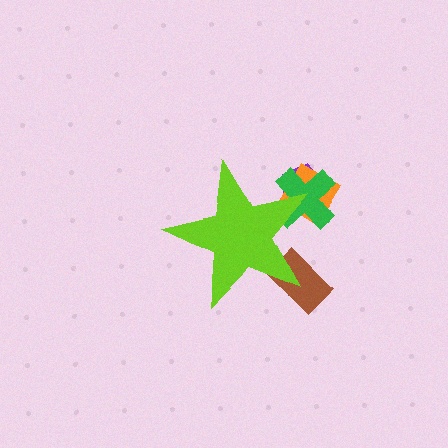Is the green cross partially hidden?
Yes, the green cross is partially hidden behind the lime star.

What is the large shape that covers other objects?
A lime star.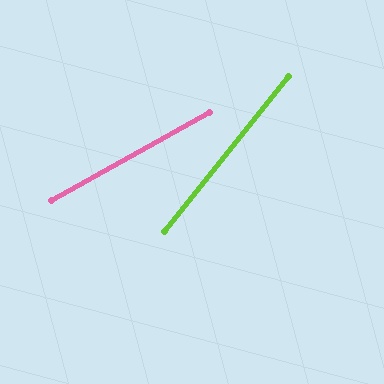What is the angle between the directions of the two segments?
Approximately 23 degrees.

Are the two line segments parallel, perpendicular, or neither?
Neither parallel nor perpendicular — they differ by about 23°.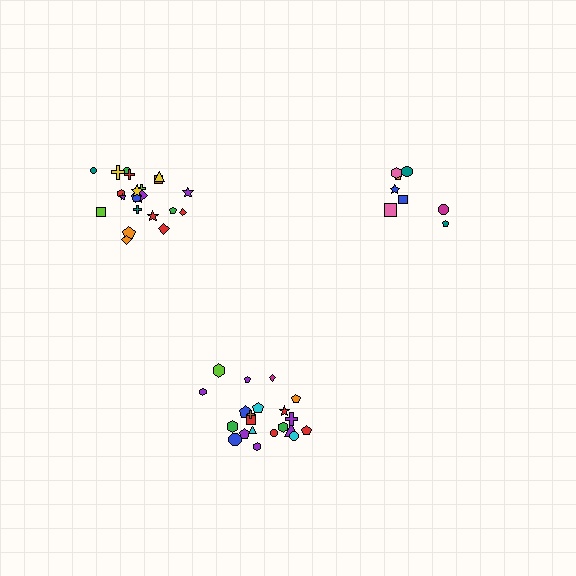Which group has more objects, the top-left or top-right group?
The top-left group.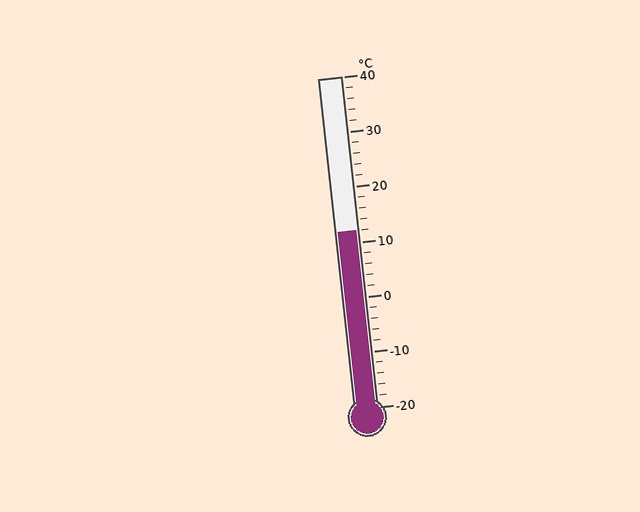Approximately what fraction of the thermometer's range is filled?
The thermometer is filled to approximately 55% of its range.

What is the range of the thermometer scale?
The thermometer scale ranges from -20°C to 40°C.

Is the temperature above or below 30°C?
The temperature is below 30°C.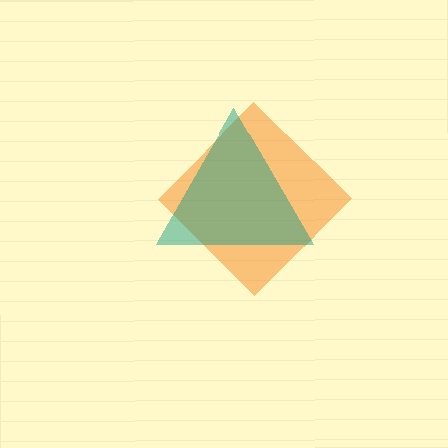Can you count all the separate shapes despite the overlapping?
Yes, there are 2 separate shapes.